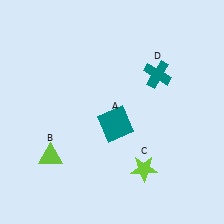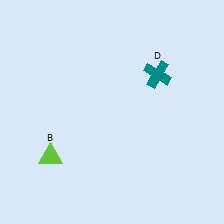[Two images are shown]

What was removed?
The teal square (A), the lime star (C) were removed in Image 2.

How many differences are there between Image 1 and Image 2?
There are 2 differences between the two images.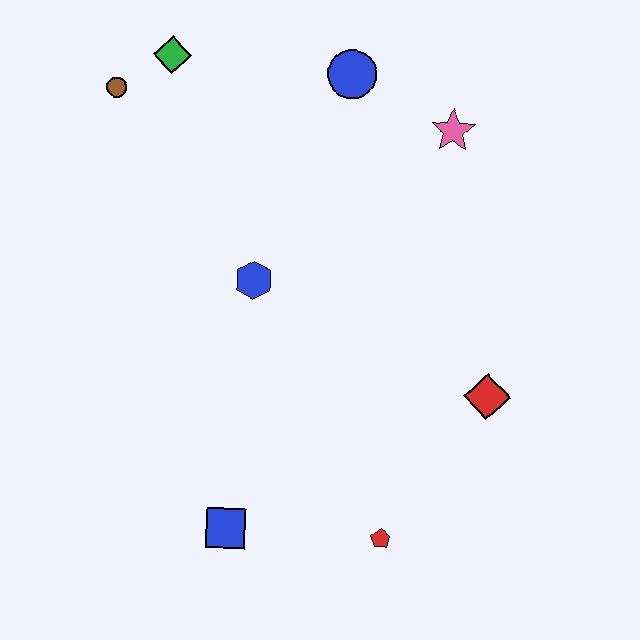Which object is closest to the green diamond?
The brown circle is closest to the green diamond.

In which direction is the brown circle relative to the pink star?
The brown circle is to the left of the pink star.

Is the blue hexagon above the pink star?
No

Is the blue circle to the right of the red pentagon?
No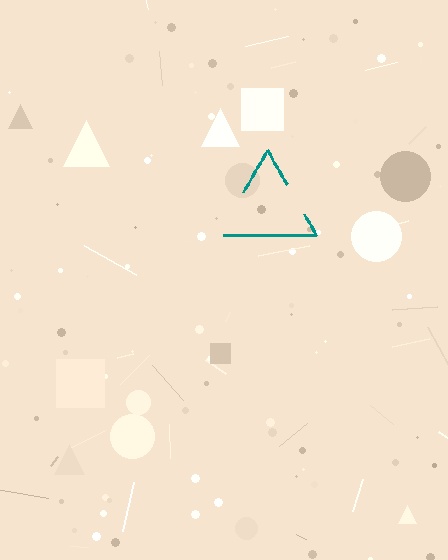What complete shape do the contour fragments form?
The contour fragments form a triangle.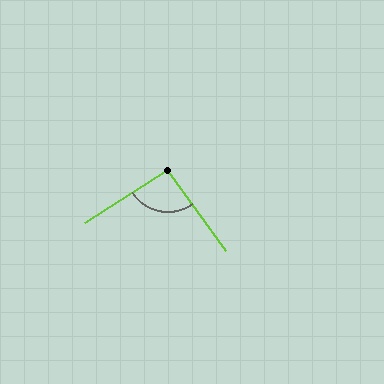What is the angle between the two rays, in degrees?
Approximately 94 degrees.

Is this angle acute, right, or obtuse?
It is approximately a right angle.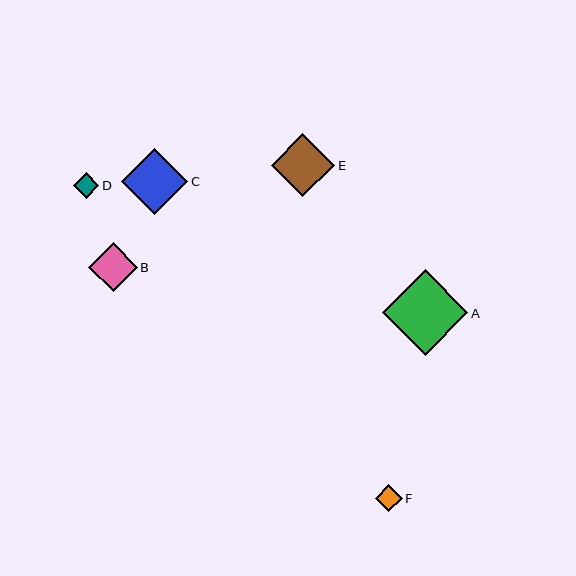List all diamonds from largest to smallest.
From largest to smallest: A, C, E, B, F, D.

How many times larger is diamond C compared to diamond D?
Diamond C is approximately 2.6 times the size of diamond D.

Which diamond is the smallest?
Diamond D is the smallest with a size of approximately 25 pixels.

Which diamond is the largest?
Diamond A is the largest with a size of approximately 85 pixels.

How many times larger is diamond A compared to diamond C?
Diamond A is approximately 1.3 times the size of diamond C.